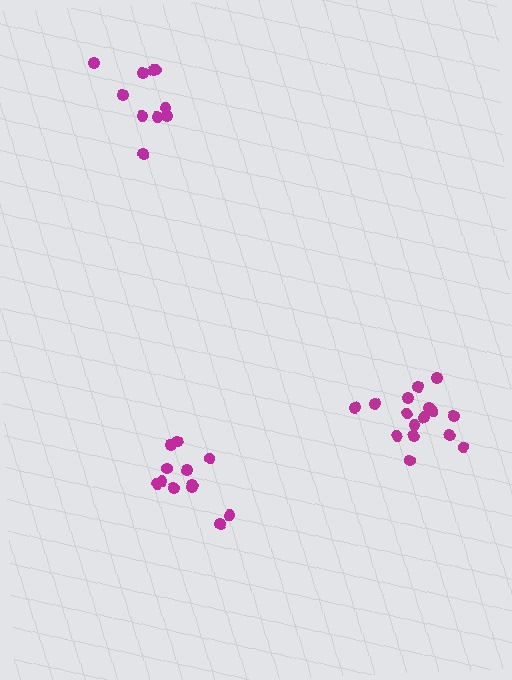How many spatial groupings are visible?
There are 3 spatial groupings.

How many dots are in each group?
Group 1: 12 dots, Group 2: 10 dots, Group 3: 16 dots (38 total).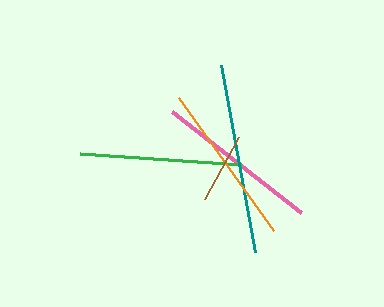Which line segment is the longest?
The teal line is the longest at approximately 190 pixels.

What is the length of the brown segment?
The brown segment is approximately 70 pixels long.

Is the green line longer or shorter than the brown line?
The green line is longer than the brown line.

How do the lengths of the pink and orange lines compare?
The pink and orange lines are approximately the same length.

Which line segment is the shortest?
The brown line is the shortest at approximately 70 pixels.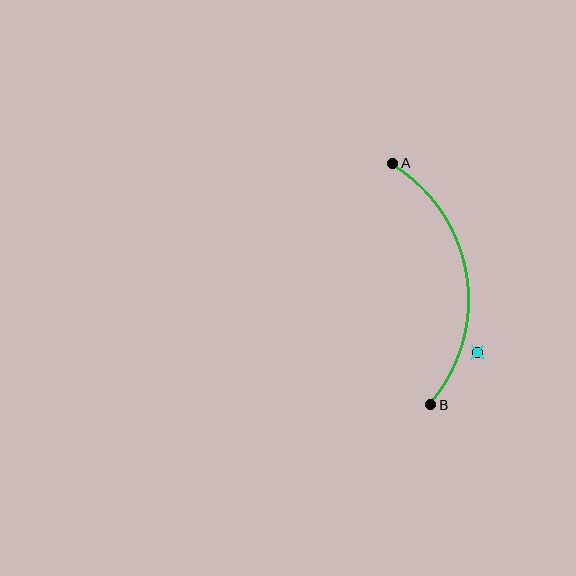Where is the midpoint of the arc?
The arc midpoint is the point on the curve farthest from the straight line joining A and B. It sits to the right of that line.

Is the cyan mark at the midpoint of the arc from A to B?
No — the cyan mark does not lie on the arc at all. It sits slightly outside the curve.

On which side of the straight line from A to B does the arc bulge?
The arc bulges to the right of the straight line connecting A and B.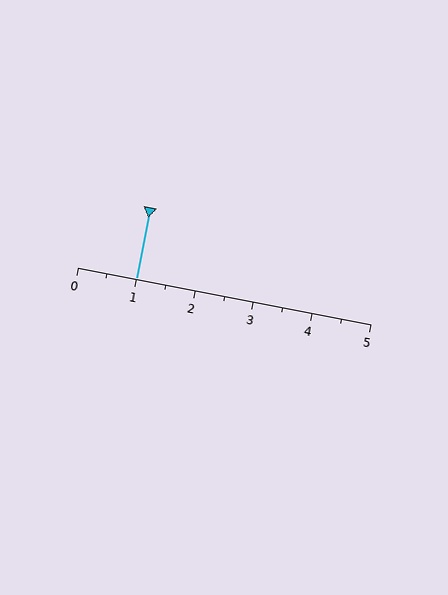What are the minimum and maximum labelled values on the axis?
The axis runs from 0 to 5.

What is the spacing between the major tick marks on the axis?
The major ticks are spaced 1 apart.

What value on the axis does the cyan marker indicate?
The marker indicates approximately 1.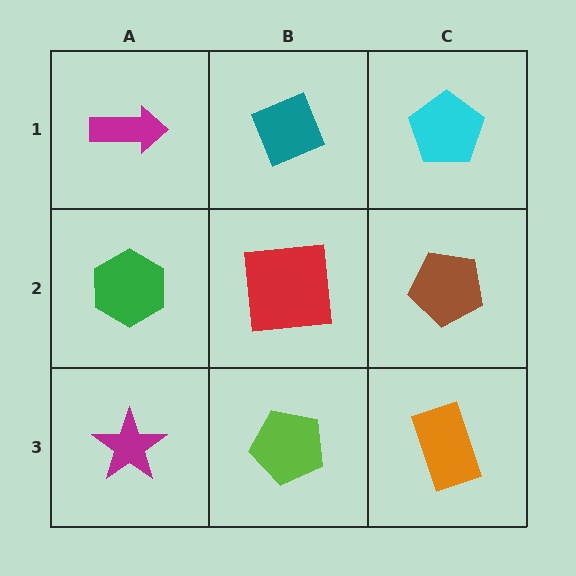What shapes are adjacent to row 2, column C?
A cyan pentagon (row 1, column C), an orange rectangle (row 3, column C), a red square (row 2, column B).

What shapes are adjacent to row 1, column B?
A red square (row 2, column B), a magenta arrow (row 1, column A), a cyan pentagon (row 1, column C).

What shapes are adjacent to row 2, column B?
A teal diamond (row 1, column B), a lime pentagon (row 3, column B), a green hexagon (row 2, column A), a brown pentagon (row 2, column C).